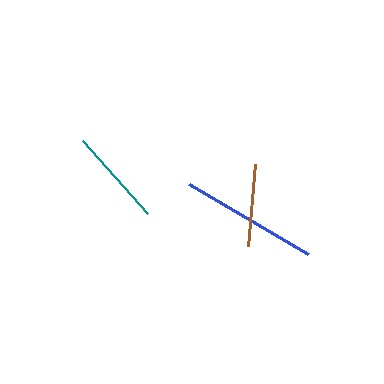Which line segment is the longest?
The blue line is the longest at approximately 138 pixels.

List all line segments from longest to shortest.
From longest to shortest: blue, teal, brown.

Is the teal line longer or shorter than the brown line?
The teal line is longer than the brown line.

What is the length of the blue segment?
The blue segment is approximately 138 pixels long.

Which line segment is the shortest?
The brown line is the shortest at approximately 82 pixels.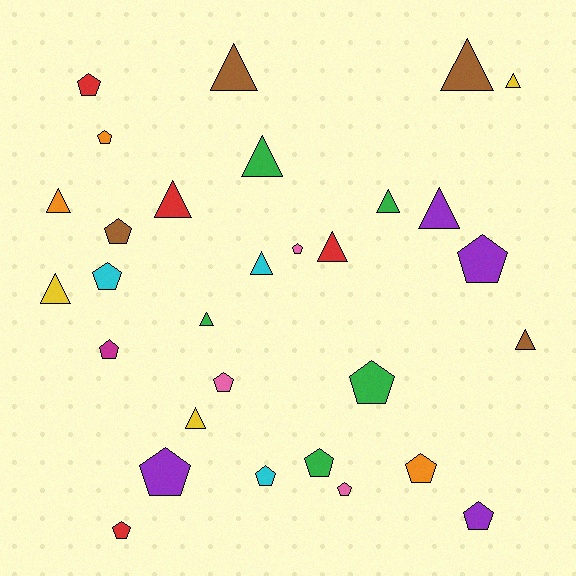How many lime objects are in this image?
There are no lime objects.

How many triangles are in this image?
There are 14 triangles.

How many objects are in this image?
There are 30 objects.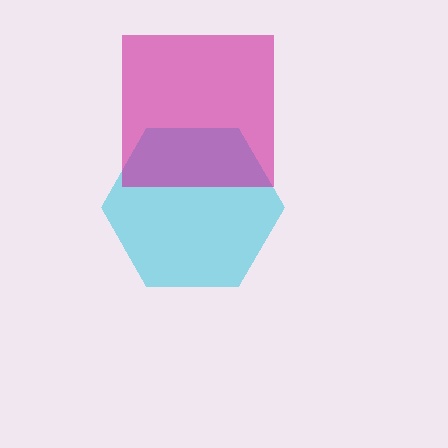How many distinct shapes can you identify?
There are 2 distinct shapes: a cyan hexagon, a magenta square.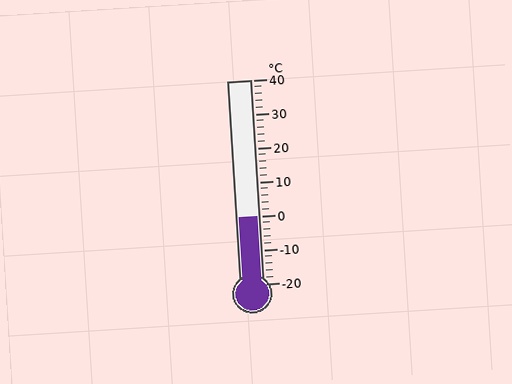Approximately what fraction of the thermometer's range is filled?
The thermometer is filled to approximately 35% of its range.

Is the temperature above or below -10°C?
The temperature is above -10°C.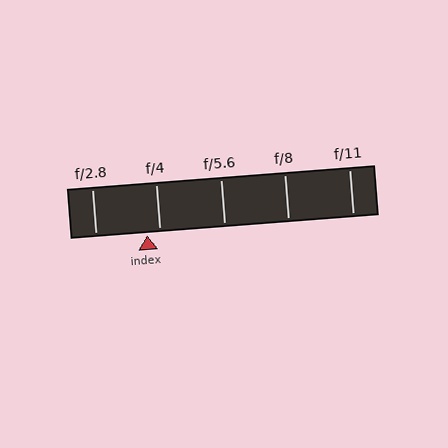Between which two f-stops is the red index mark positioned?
The index mark is between f/2.8 and f/4.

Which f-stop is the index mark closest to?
The index mark is closest to f/4.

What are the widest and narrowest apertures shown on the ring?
The widest aperture shown is f/2.8 and the narrowest is f/11.